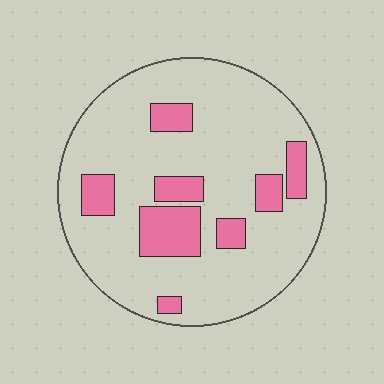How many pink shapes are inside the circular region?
8.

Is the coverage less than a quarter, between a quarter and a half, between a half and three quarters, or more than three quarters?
Less than a quarter.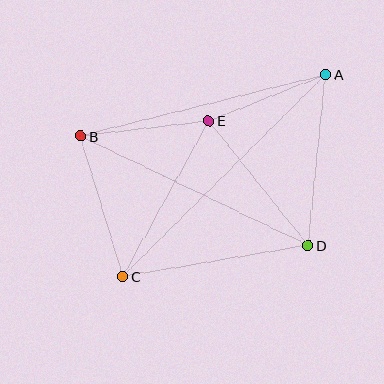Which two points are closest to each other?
Points A and E are closest to each other.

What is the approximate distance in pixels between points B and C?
The distance between B and C is approximately 146 pixels.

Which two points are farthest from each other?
Points A and C are farthest from each other.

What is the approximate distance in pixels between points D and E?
The distance between D and E is approximately 159 pixels.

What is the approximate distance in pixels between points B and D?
The distance between B and D is approximately 253 pixels.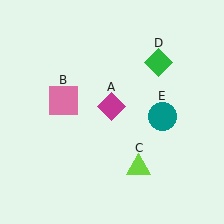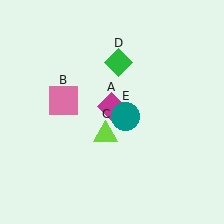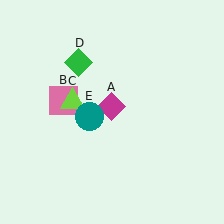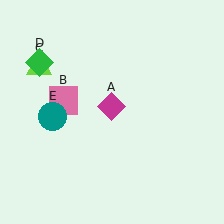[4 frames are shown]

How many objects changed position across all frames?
3 objects changed position: lime triangle (object C), green diamond (object D), teal circle (object E).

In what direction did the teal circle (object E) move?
The teal circle (object E) moved left.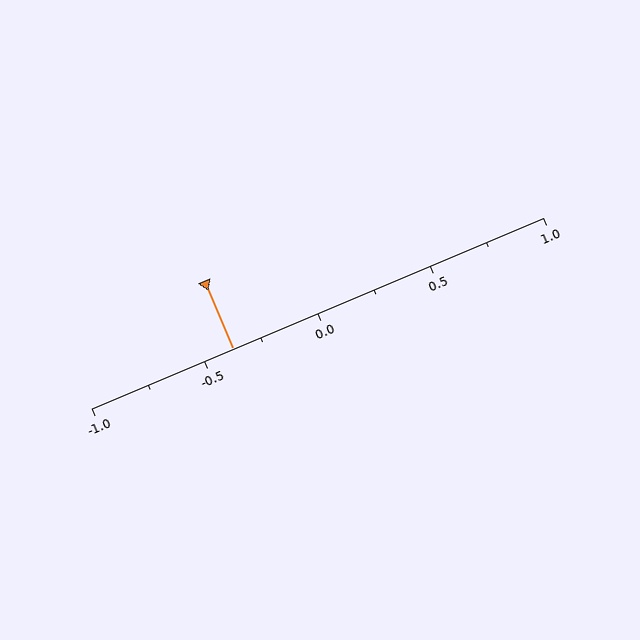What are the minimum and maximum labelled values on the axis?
The axis runs from -1.0 to 1.0.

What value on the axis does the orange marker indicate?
The marker indicates approximately -0.38.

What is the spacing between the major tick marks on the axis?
The major ticks are spaced 0.5 apart.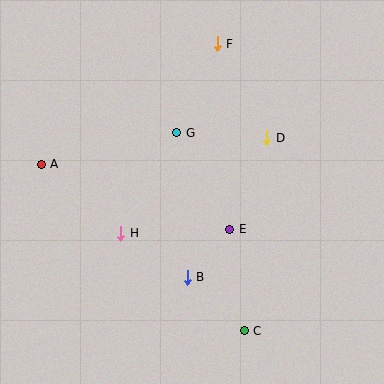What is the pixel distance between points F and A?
The distance between F and A is 213 pixels.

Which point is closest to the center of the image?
Point E at (230, 229) is closest to the center.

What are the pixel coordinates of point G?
Point G is at (177, 133).